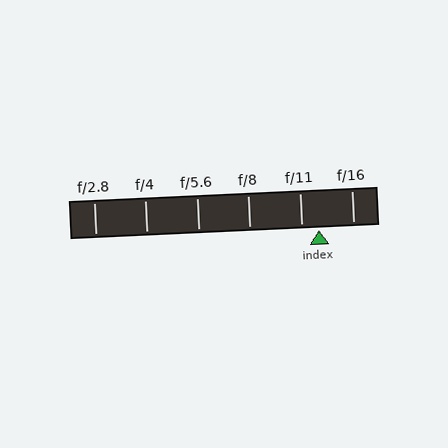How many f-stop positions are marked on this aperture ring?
There are 6 f-stop positions marked.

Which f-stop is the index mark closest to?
The index mark is closest to f/11.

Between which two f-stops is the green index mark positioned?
The index mark is between f/11 and f/16.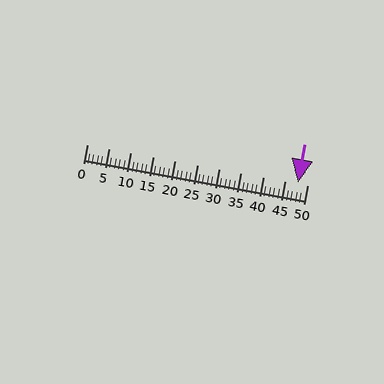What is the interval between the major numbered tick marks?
The major tick marks are spaced 5 units apart.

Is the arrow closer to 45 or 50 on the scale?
The arrow is closer to 50.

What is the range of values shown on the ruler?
The ruler shows values from 0 to 50.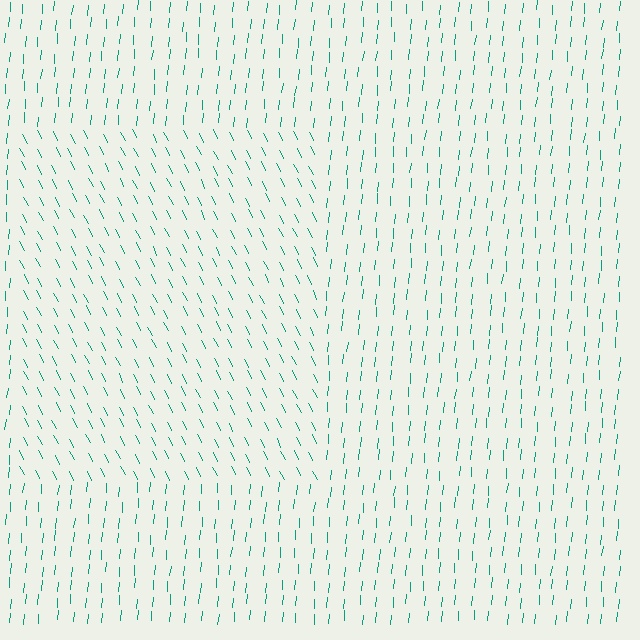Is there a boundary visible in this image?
Yes, there is a texture boundary formed by a change in line orientation.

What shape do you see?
I see a rectangle.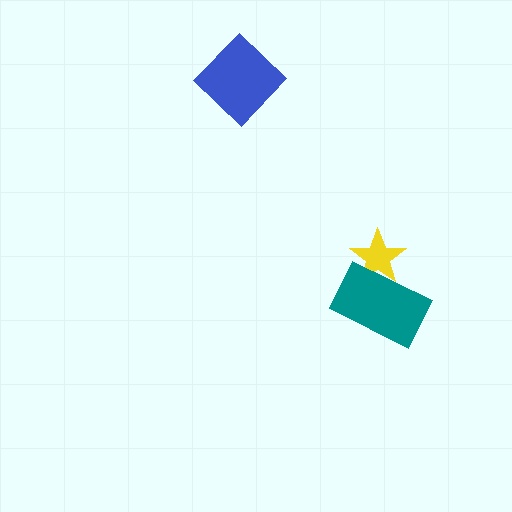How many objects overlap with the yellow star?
1 object overlaps with the yellow star.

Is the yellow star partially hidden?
Yes, it is partially covered by another shape.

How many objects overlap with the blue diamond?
0 objects overlap with the blue diamond.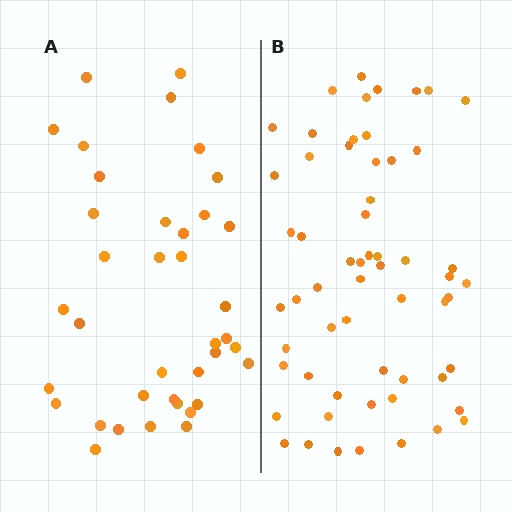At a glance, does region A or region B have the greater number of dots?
Region B (the right region) has more dots.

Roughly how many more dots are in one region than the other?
Region B has approximately 20 more dots than region A.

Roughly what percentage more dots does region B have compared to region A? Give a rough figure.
About 55% more.